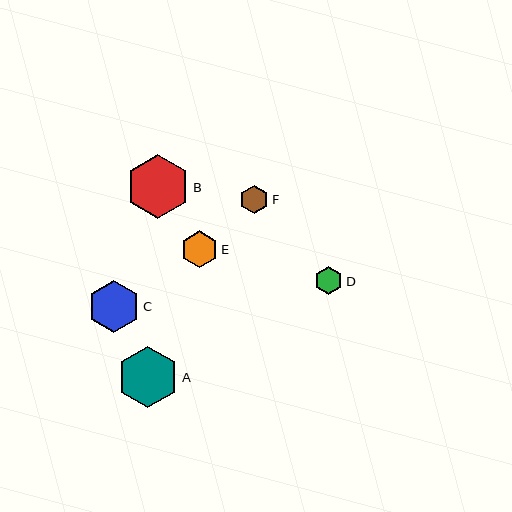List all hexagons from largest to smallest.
From largest to smallest: B, A, C, E, F, D.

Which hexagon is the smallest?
Hexagon D is the smallest with a size of approximately 29 pixels.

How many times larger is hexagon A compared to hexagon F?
Hexagon A is approximately 2.1 times the size of hexagon F.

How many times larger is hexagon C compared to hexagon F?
Hexagon C is approximately 1.8 times the size of hexagon F.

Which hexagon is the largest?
Hexagon B is the largest with a size of approximately 64 pixels.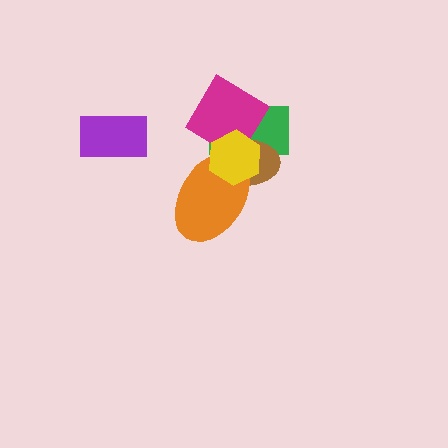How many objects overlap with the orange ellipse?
4 objects overlap with the orange ellipse.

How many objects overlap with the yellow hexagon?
4 objects overlap with the yellow hexagon.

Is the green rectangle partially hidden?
Yes, it is partially covered by another shape.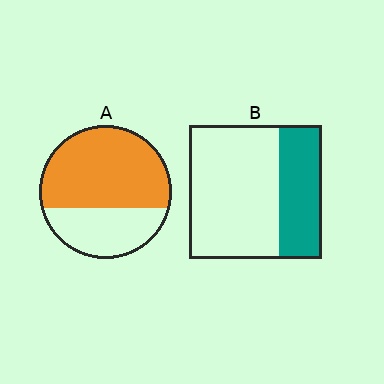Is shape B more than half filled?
No.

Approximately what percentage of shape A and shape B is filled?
A is approximately 65% and B is approximately 30%.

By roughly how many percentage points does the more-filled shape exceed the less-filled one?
By roughly 35 percentage points (A over B).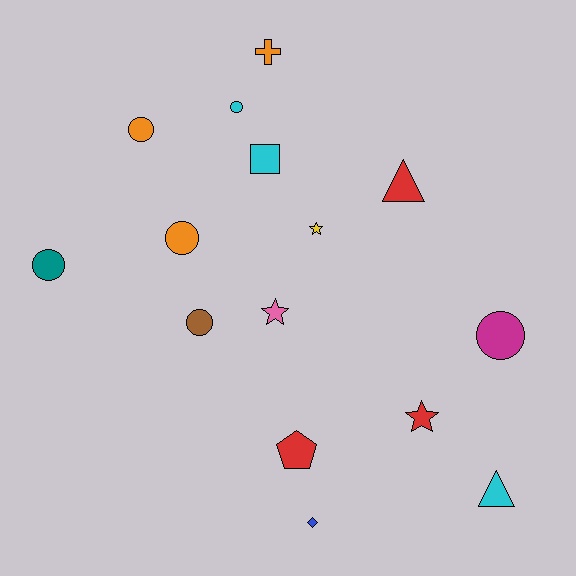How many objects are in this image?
There are 15 objects.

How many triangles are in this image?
There are 2 triangles.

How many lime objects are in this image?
There are no lime objects.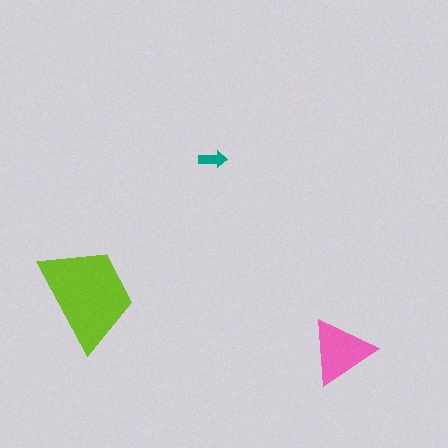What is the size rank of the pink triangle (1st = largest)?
2nd.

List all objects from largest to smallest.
The lime trapezoid, the pink triangle, the teal arrow.